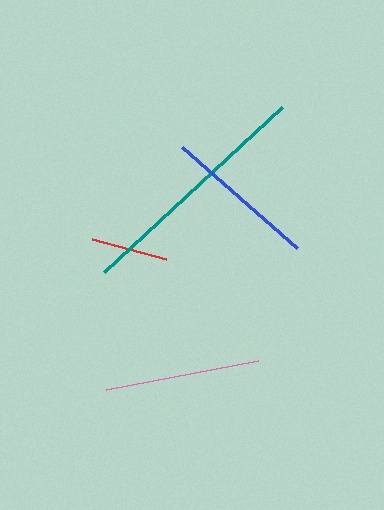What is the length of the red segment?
The red segment is approximately 77 pixels long.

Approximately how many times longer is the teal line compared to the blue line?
The teal line is approximately 1.6 times the length of the blue line.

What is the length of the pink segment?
The pink segment is approximately 155 pixels long.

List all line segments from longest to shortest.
From longest to shortest: teal, pink, blue, red.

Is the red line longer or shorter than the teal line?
The teal line is longer than the red line.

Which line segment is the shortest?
The red line is the shortest at approximately 77 pixels.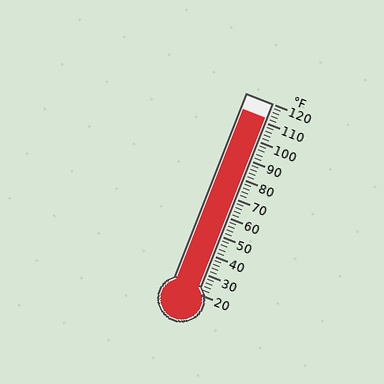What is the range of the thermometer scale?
The thermometer scale ranges from 20°F to 120°F.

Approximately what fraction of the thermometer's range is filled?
The thermometer is filled to approximately 90% of its range.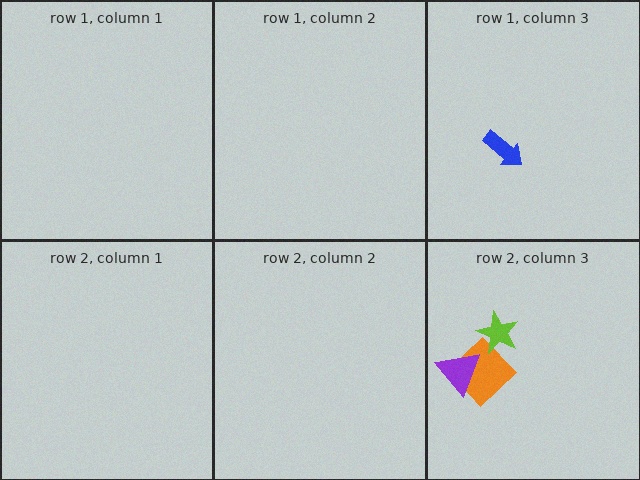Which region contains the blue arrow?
The row 1, column 3 region.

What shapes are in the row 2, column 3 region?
The orange diamond, the purple triangle, the lime star.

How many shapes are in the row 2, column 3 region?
3.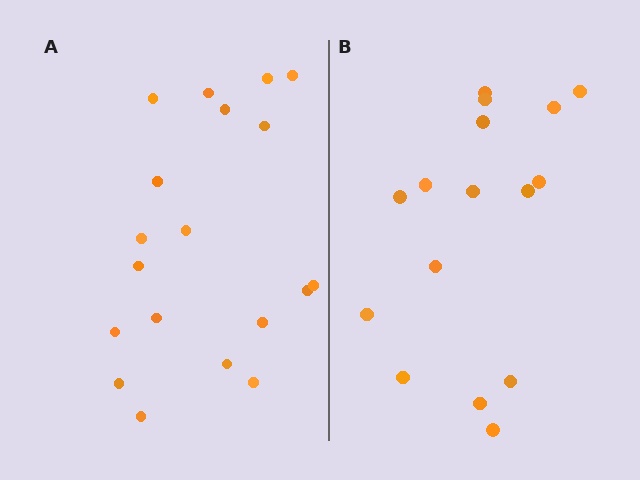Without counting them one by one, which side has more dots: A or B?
Region A (the left region) has more dots.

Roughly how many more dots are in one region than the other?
Region A has just a few more — roughly 2 or 3 more dots than region B.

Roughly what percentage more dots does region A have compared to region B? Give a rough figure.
About 20% more.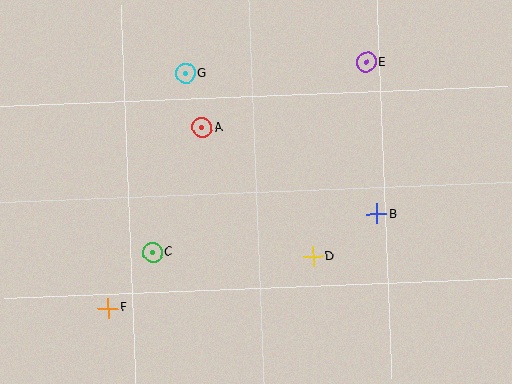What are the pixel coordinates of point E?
Point E is at (366, 63).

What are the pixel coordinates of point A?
Point A is at (202, 128).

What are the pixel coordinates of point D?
Point D is at (313, 257).